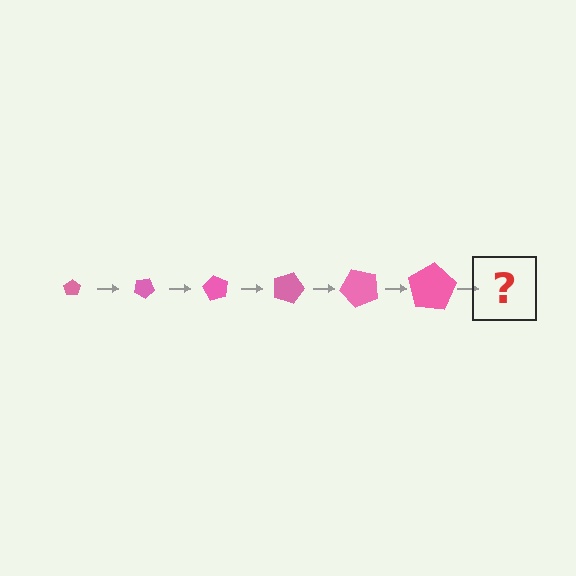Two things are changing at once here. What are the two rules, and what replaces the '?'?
The two rules are that the pentagon grows larger each step and it rotates 30 degrees each step. The '?' should be a pentagon, larger than the previous one and rotated 180 degrees from the start.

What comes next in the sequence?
The next element should be a pentagon, larger than the previous one and rotated 180 degrees from the start.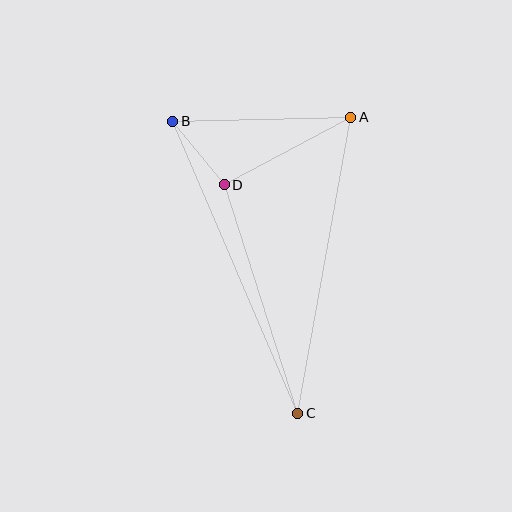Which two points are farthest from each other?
Points B and C are farthest from each other.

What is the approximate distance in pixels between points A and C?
The distance between A and C is approximately 301 pixels.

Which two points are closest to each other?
Points B and D are closest to each other.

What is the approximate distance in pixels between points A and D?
The distance between A and D is approximately 143 pixels.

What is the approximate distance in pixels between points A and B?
The distance between A and B is approximately 178 pixels.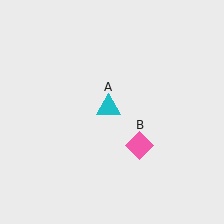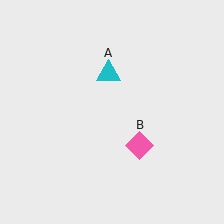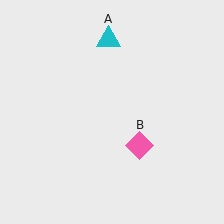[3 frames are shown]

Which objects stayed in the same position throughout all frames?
Pink diamond (object B) remained stationary.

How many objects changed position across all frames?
1 object changed position: cyan triangle (object A).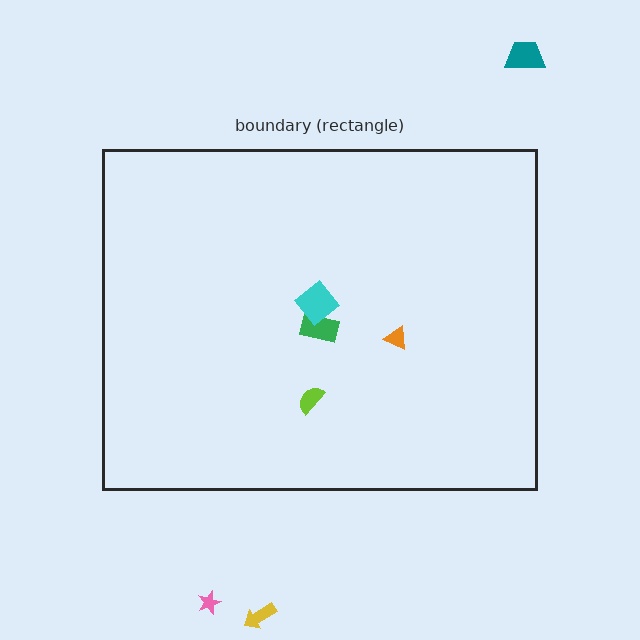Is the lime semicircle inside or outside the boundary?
Inside.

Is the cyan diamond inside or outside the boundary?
Inside.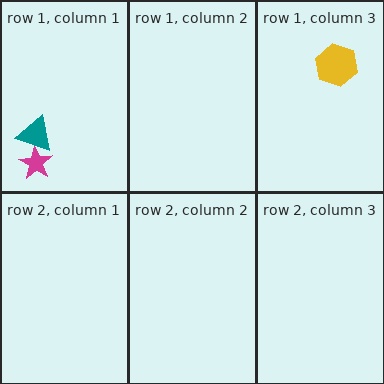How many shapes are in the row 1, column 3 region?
1.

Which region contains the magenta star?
The row 1, column 1 region.